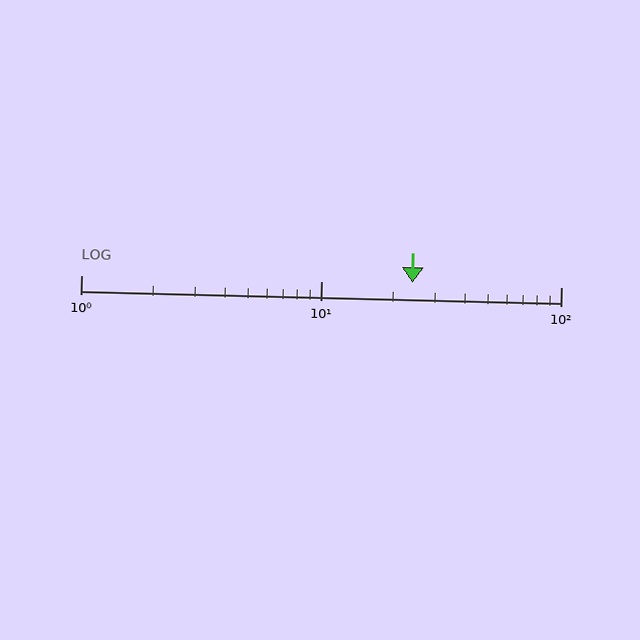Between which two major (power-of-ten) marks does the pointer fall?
The pointer is between 10 and 100.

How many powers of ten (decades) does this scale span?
The scale spans 2 decades, from 1 to 100.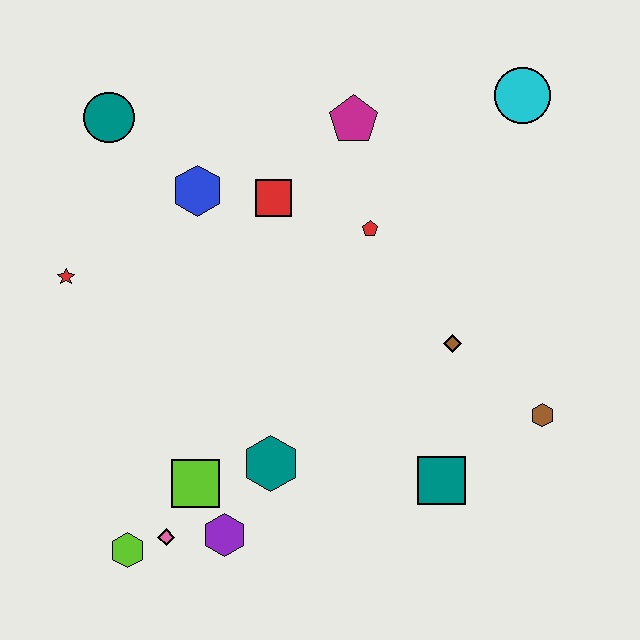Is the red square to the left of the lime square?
No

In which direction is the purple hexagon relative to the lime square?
The purple hexagon is below the lime square.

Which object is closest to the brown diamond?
The brown hexagon is closest to the brown diamond.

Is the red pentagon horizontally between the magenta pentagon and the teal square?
Yes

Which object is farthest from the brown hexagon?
The teal circle is farthest from the brown hexagon.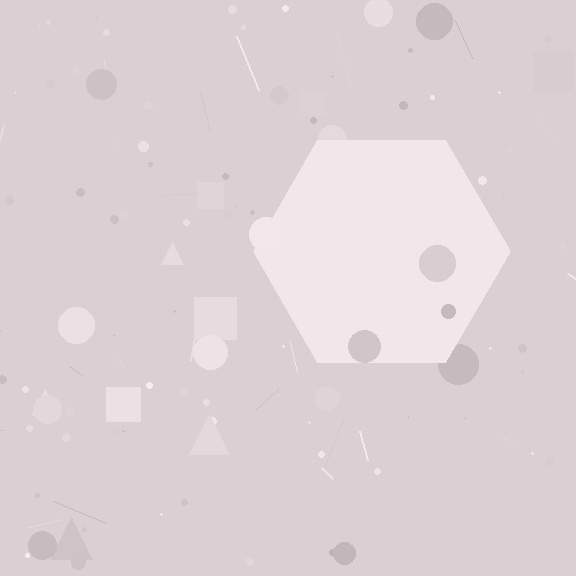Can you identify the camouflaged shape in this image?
The camouflaged shape is a hexagon.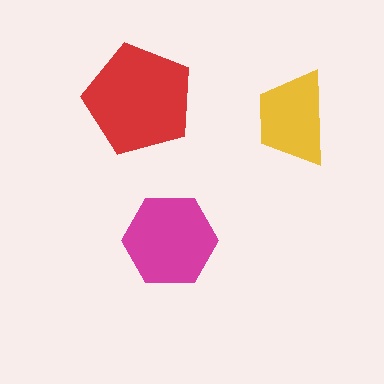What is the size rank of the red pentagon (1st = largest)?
1st.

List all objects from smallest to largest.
The yellow trapezoid, the magenta hexagon, the red pentagon.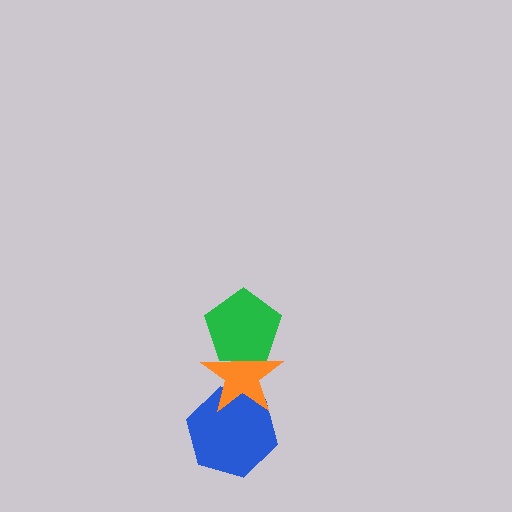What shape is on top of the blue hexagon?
The orange star is on top of the blue hexagon.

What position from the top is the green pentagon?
The green pentagon is 1st from the top.